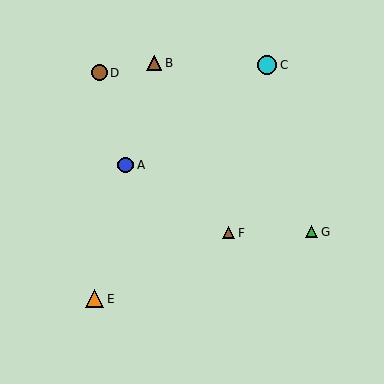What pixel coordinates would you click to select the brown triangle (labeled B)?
Click at (154, 63) to select the brown triangle B.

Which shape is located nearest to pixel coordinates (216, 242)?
The brown triangle (labeled F) at (229, 233) is nearest to that location.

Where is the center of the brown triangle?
The center of the brown triangle is at (154, 63).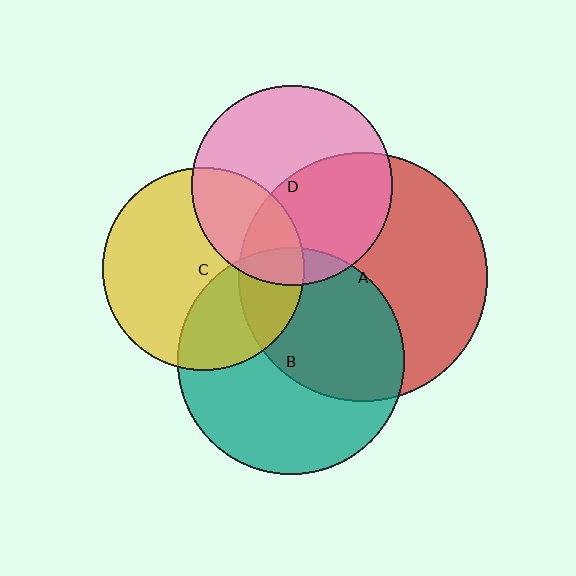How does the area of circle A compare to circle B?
Approximately 1.2 times.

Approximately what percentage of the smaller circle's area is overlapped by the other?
Approximately 30%.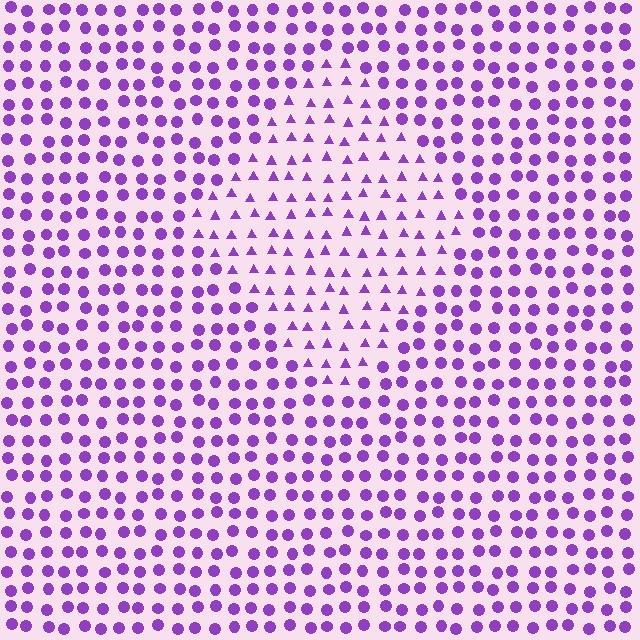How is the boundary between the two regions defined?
The boundary is defined by a change in element shape: triangles inside vs. circles outside. All elements share the same color and spacing.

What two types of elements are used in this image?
The image uses triangles inside the diamond region and circles outside it.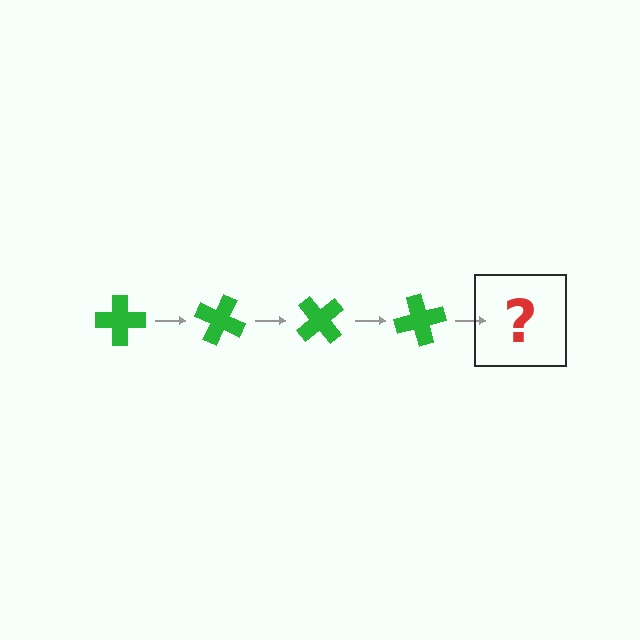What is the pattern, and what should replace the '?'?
The pattern is that the cross rotates 25 degrees each step. The '?' should be a green cross rotated 100 degrees.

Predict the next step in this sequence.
The next step is a green cross rotated 100 degrees.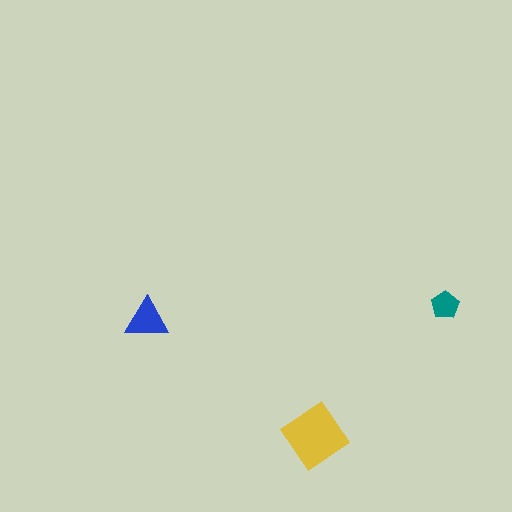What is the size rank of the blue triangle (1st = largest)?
2nd.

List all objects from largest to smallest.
The yellow diamond, the blue triangle, the teal pentagon.